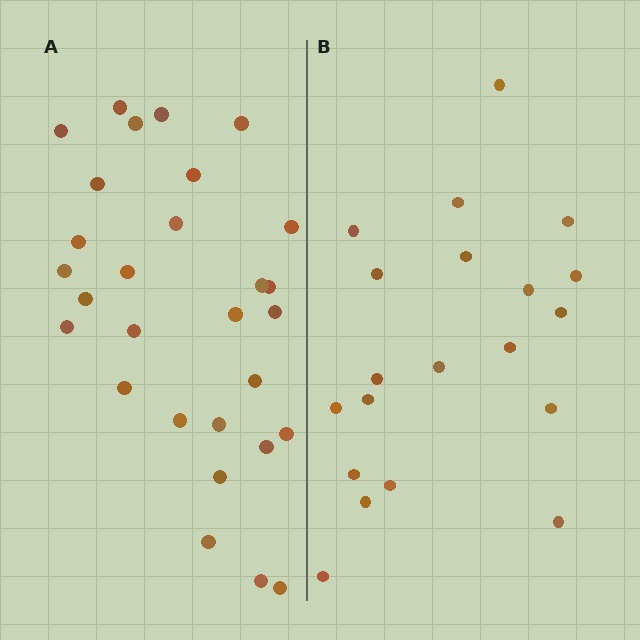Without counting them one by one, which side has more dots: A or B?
Region A (the left region) has more dots.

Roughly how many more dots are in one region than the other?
Region A has roughly 8 or so more dots than region B.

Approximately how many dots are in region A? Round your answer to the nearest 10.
About 30 dots. (The exact count is 29, which rounds to 30.)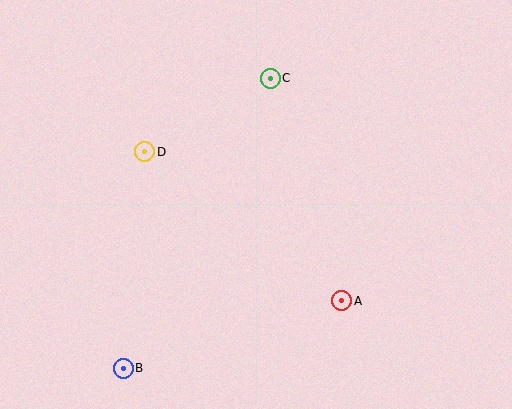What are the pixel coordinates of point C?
Point C is at (270, 78).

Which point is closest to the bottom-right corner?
Point A is closest to the bottom-right corner.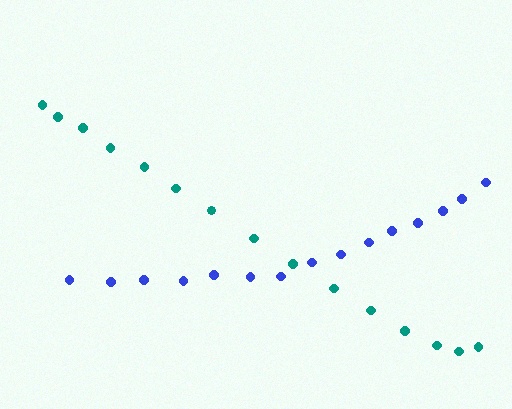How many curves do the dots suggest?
There are 2 distinct paths.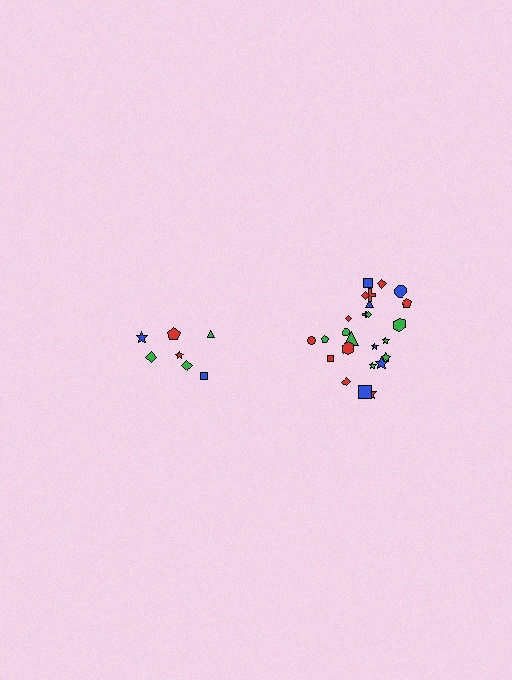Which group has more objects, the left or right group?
The right group.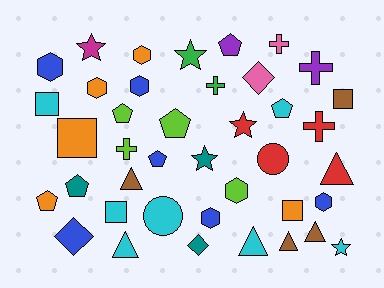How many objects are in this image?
There are 40 objects.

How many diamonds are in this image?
There are 3 diamonds.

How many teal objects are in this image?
There are 3 teal objects.